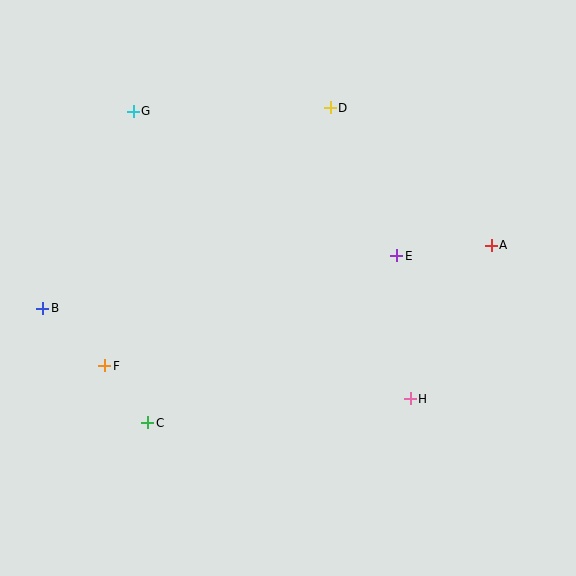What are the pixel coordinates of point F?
Point F is at (105, 366).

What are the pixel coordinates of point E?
Point E is at (397, 256).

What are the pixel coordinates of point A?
Point A is at (491, 245).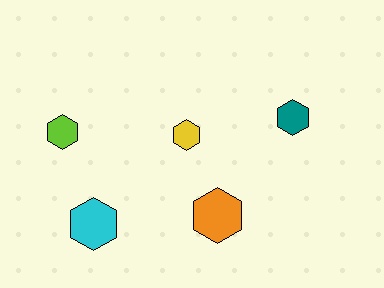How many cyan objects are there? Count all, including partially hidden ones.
There is 1 cyan object.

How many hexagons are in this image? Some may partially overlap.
There are 5 hexagons.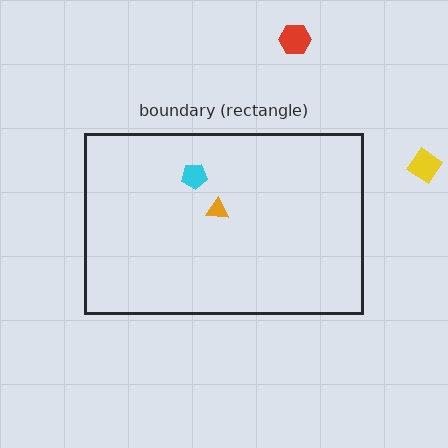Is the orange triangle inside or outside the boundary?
Inside.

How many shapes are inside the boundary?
2 inside, 2 outside.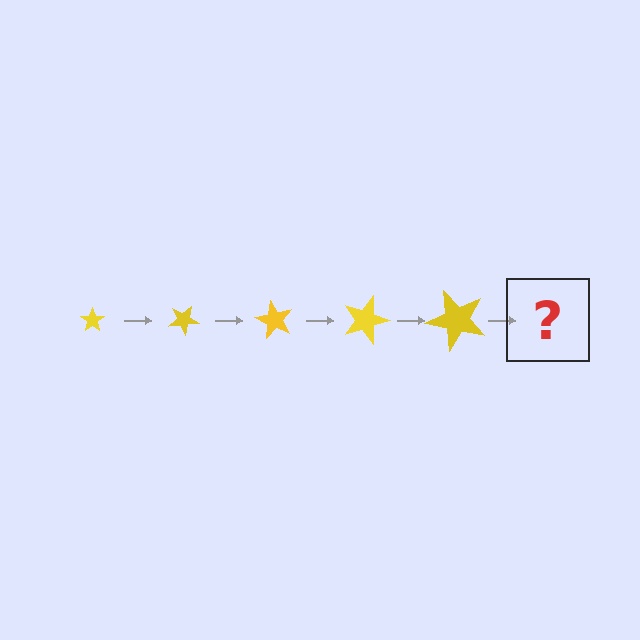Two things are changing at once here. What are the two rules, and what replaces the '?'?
The two rules are that the star grows larger each step and it rotates 30 degrees each step. The '?' should be a star, larger than the previous one and rotated 150 degrees from the start.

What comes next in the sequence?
The next element should be a star, larger than the previous one and rotated 150 degrees from the start.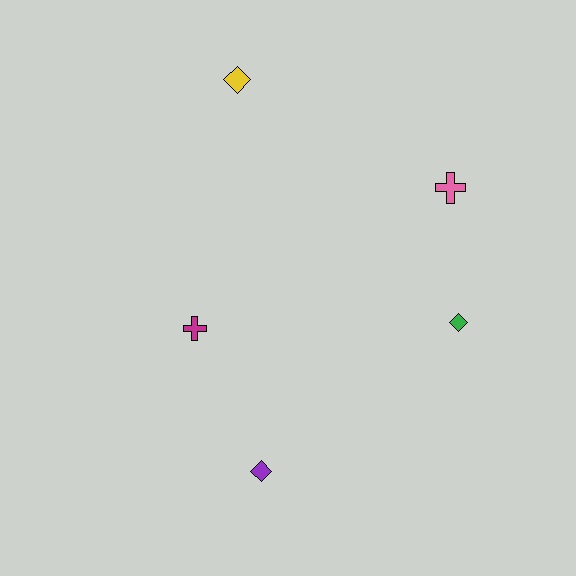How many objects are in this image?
There are 5 objects.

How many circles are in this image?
There are no circles.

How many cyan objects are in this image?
There are no cyan objects.